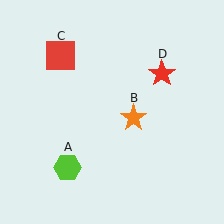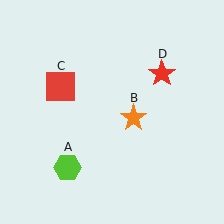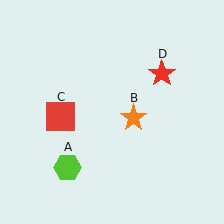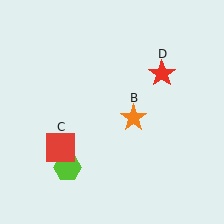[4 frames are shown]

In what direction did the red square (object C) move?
The red square (object C) moved down.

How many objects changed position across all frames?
1 object changed position: red square (object C).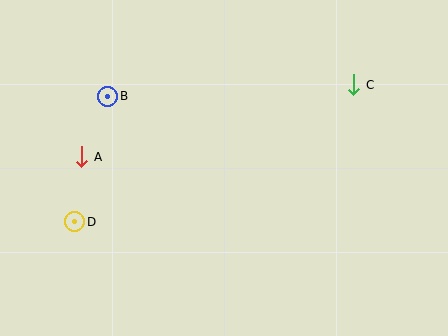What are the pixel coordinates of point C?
Point C is at (354, 85).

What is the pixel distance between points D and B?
The distance between D and B is 130 pixels.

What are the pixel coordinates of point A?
Point A is at (82, 157).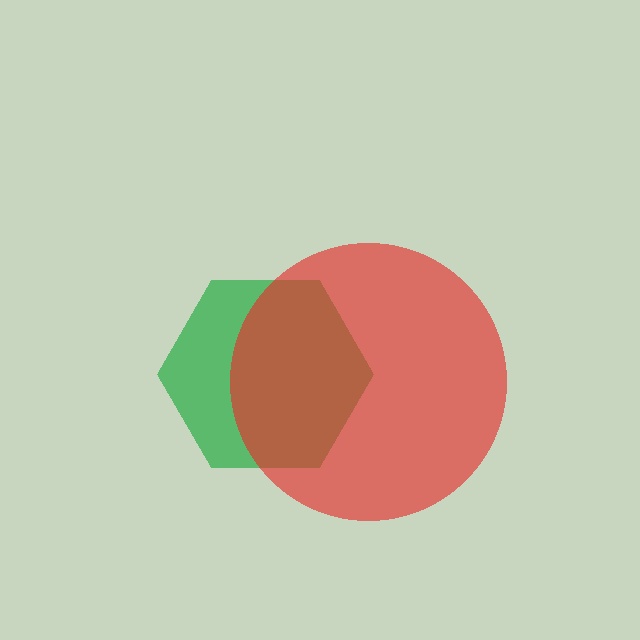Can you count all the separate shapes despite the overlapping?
Yes, there are 2 separate shapes.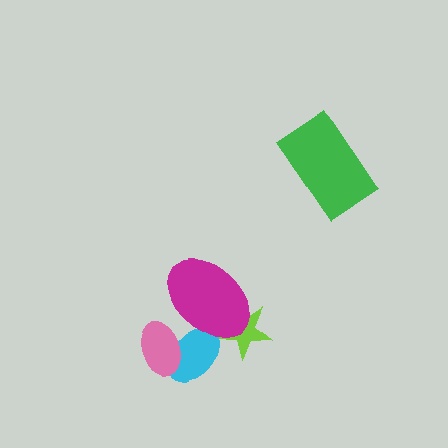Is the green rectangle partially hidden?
No, no other shape covers it.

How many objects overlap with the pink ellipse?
1 object overlaps with the pink ellipse.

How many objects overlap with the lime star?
1 object overlaps with the lime star.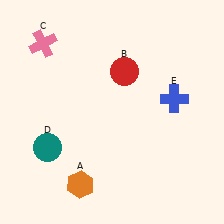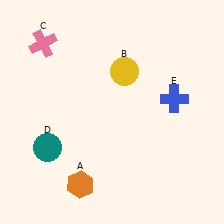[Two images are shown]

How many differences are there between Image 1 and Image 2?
There is 1 difference between the two images.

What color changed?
The circle (B) changed from red in Image 1 to yellow in Image 2.